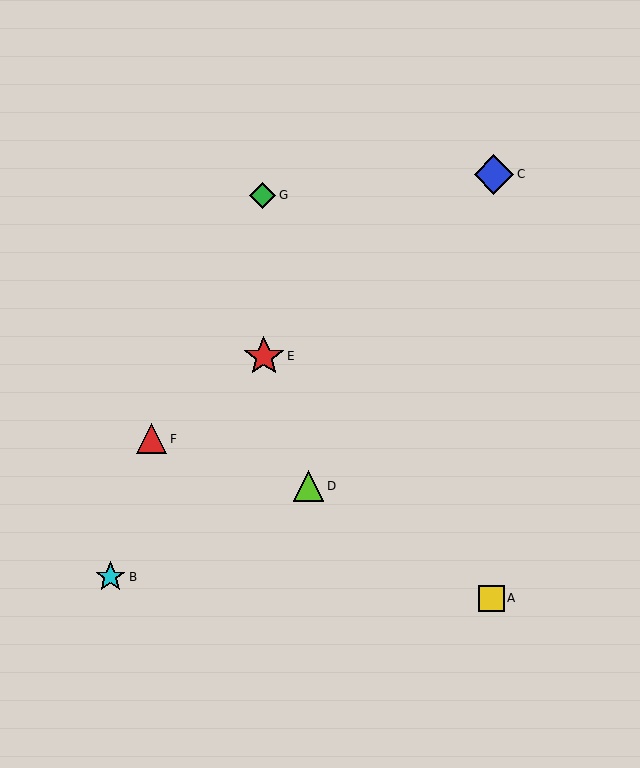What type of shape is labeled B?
Shape B is a cyan star.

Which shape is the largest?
The red star (labeled E) is the largest.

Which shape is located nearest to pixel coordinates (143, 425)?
The red triangle (labeled F) at (152, 439) is nearest to that location.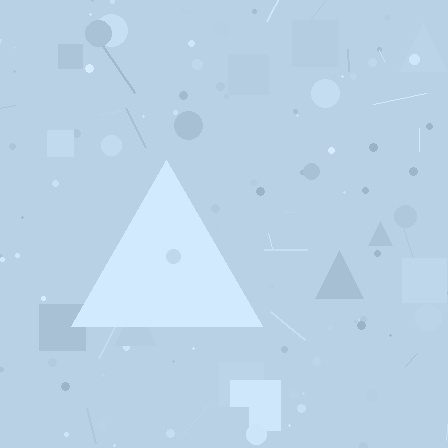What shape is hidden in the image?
A triangle is hidden in the image.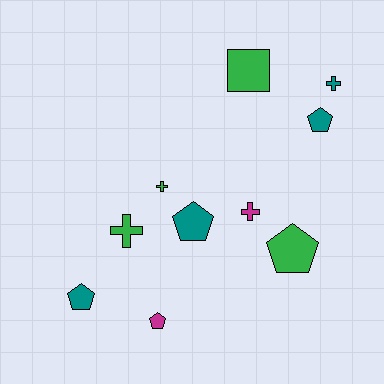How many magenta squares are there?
There are no magenta squares.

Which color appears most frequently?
Teal, with 4 objects.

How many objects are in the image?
There are 10 objects.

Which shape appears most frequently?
Pentagon, with 5 objects.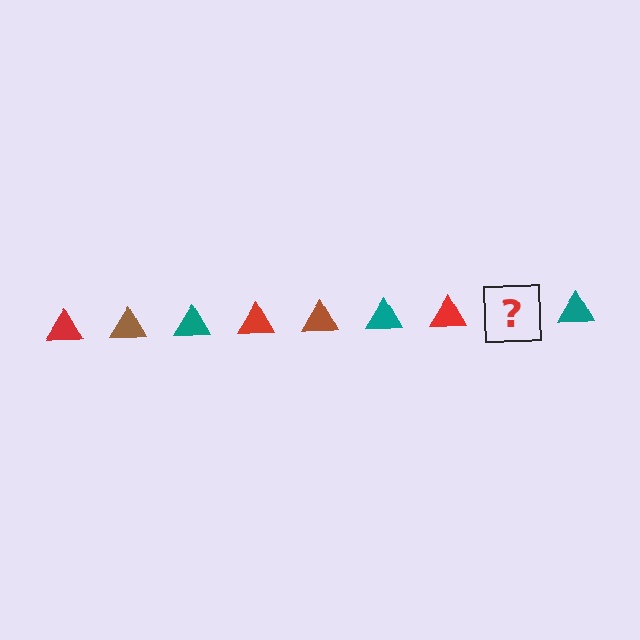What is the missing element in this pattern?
The missing element is a brown triangle.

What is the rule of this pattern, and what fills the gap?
The rule is that the pattern cycles through red, brown, teal triangles. The gap should be filled with a brown triangle.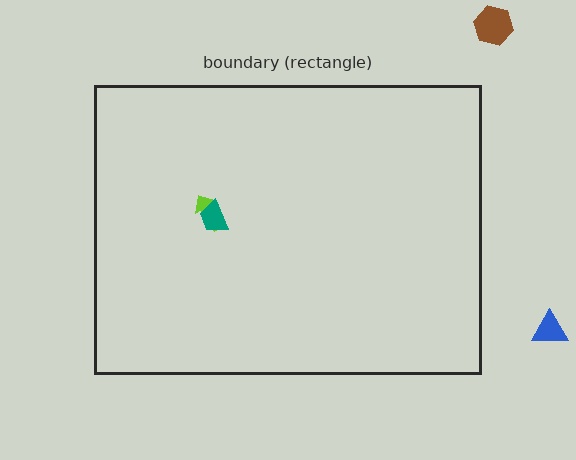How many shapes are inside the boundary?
2 inside, 2 outside.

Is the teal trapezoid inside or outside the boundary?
Inside.